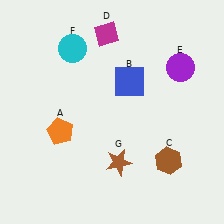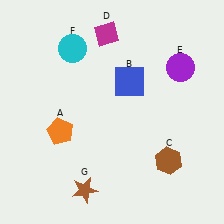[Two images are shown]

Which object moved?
The brown star (G) moved left.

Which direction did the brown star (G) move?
The brown star (G) moved left.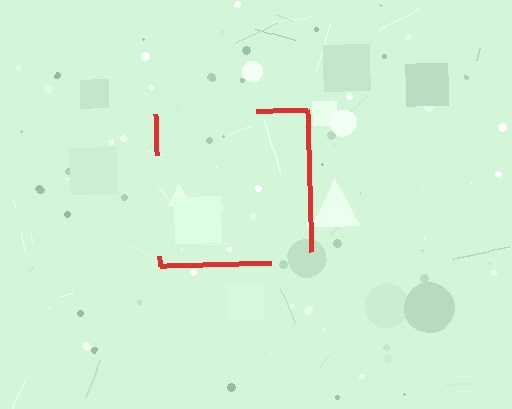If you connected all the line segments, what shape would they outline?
They would outline a square.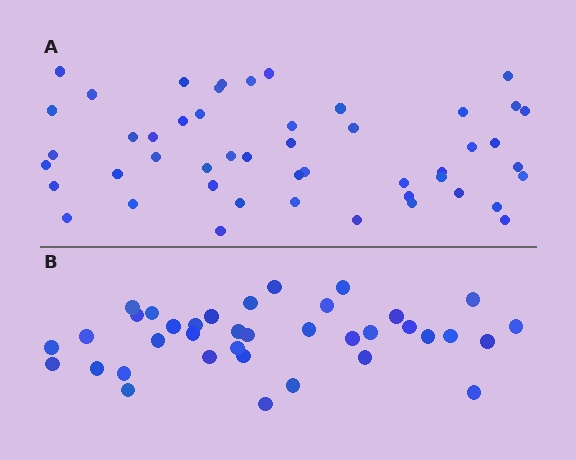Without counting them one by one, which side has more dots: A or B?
Region A (the top region) has more dots.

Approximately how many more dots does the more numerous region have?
Region A has roughly 12 or so more dots than region B.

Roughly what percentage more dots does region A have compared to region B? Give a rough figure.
About 30% more.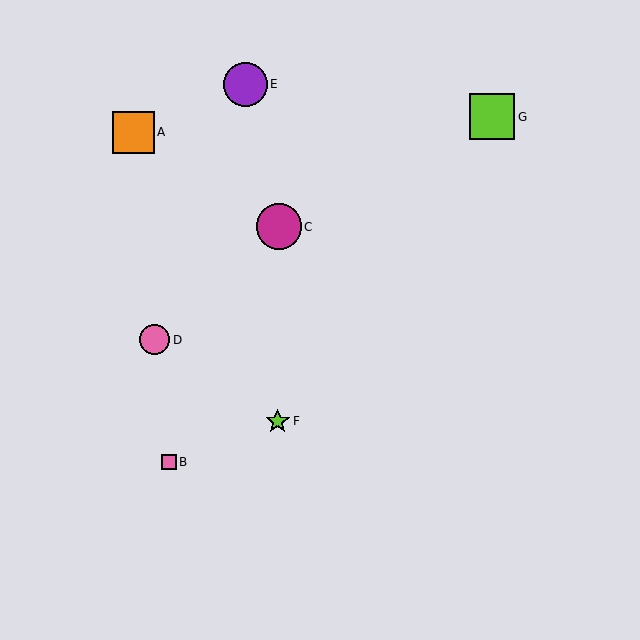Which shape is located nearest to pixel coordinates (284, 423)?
The lime star (labeled F) at (278, 421) is nearest to that location.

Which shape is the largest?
The lime square (labeled G) is the largest.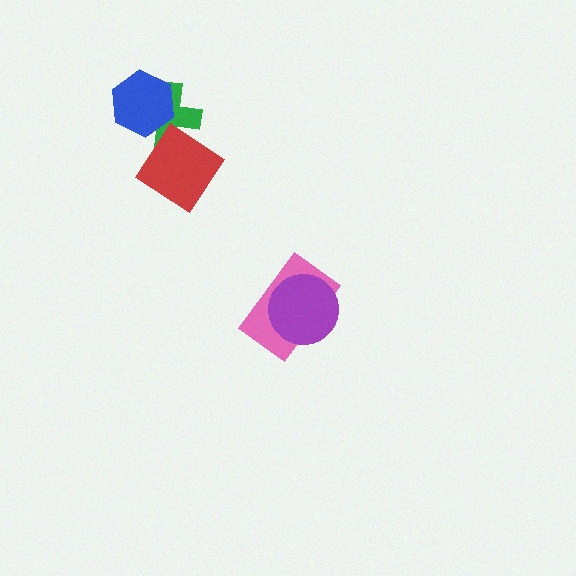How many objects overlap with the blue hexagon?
1 object overlaps with the blue hexagon.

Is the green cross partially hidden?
Yes, it is partially covered by another shape.